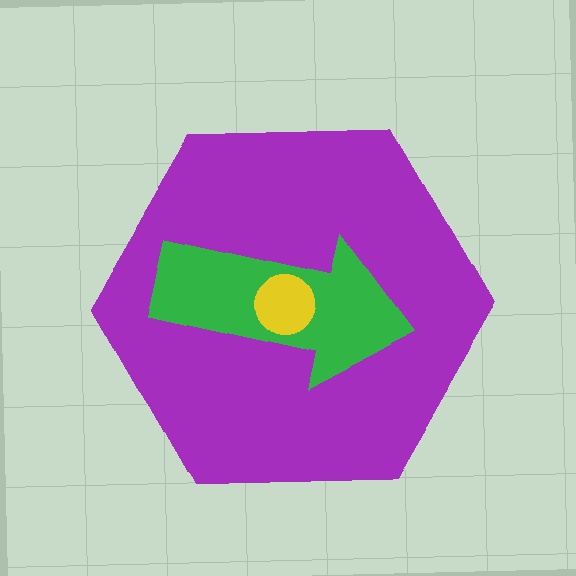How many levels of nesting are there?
3.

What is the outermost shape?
The purple hexagon.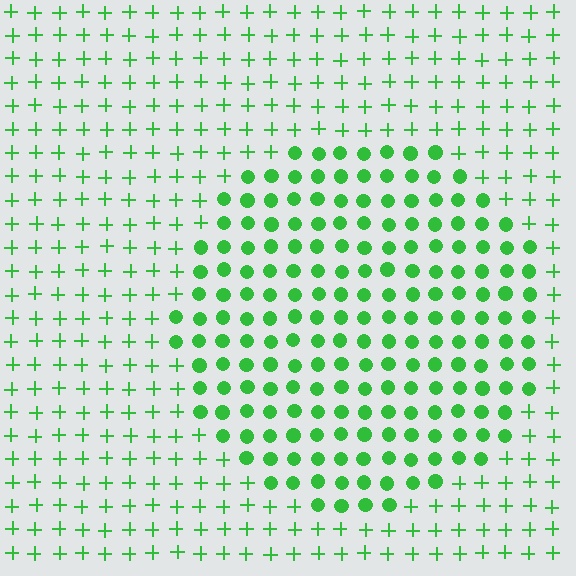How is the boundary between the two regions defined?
The boundary is defined by a change in element shape: circles inside vs. plus signs outside. All elements share the same color and spacing.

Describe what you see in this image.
The image is filled with small green elements arranged in a uniform grid. A circle-shaped region contains circles, while the surrounding area contains plus signs. The boundary is defined purely by the change in element shape.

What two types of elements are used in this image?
The image uses circles inside the circle region and plus signs outside it.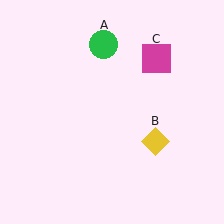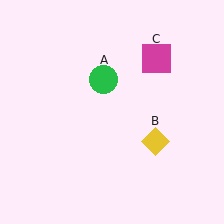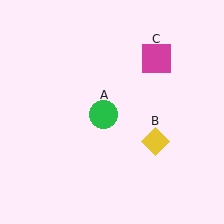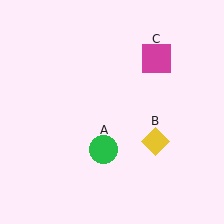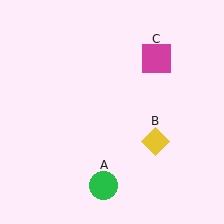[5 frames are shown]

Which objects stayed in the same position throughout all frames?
Yellow diamond (object B) and magenta square (object C) remained stationary.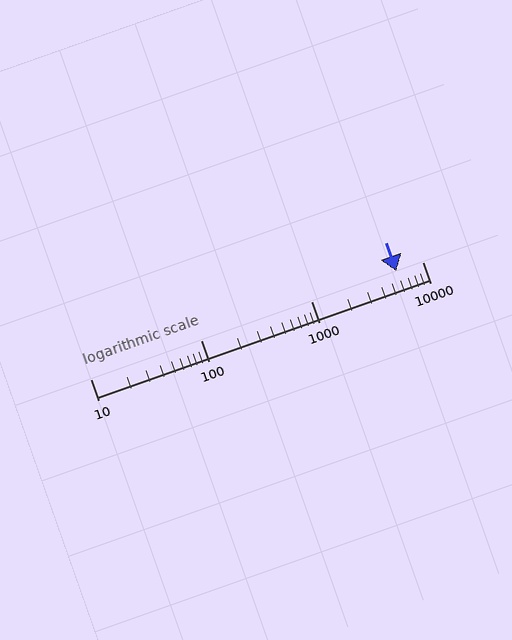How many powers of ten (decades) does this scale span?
The scale spans 3 decades, from 10 to 10000.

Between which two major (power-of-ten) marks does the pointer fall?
The pointer is between 1000 and 10000.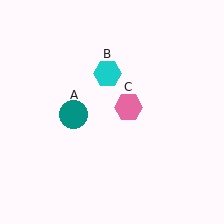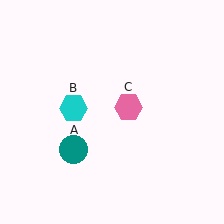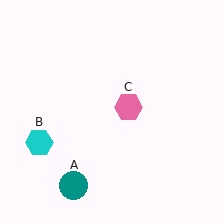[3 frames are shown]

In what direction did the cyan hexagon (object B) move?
The cyan hexagon (object B) moved down and to the left.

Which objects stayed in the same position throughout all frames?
Pink hexagon (object C) remained stationary.